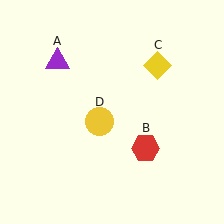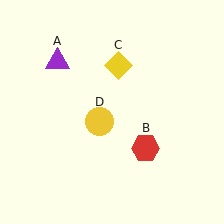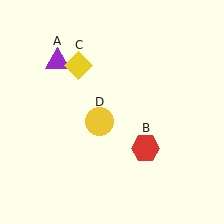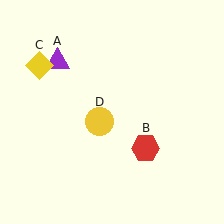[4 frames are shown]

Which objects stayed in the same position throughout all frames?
Purple triangle (object A) and red hexagon (object B) and yellow circle (object D) remained stationary.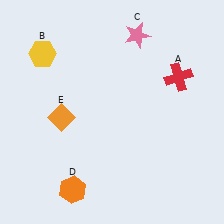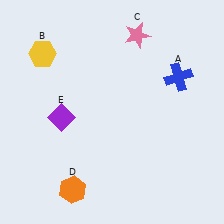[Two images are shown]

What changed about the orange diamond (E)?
In Image 1, E is orange. In Image 2, it changed to purple.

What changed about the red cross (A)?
In Image 1, A is red. In Image 2, it changed to blue.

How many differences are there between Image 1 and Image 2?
There are 2 differences between the two images.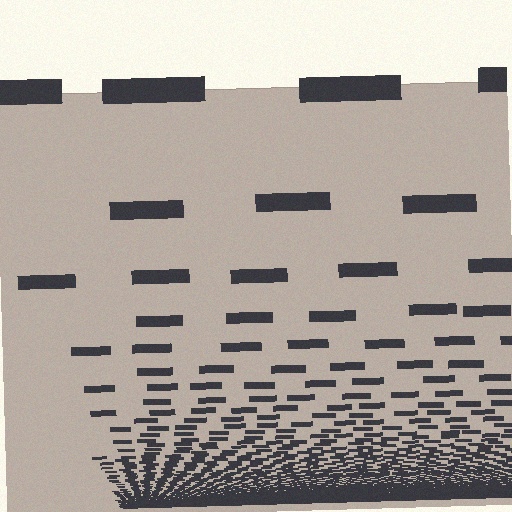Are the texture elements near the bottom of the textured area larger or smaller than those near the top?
Smaller. The gradient is inverted — elements near the bottom are smaller and denser.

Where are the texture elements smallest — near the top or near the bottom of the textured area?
Near the bottom.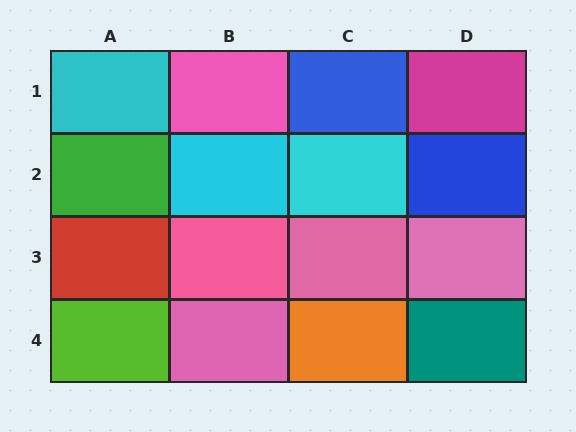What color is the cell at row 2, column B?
Cyan.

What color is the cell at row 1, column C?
Blue.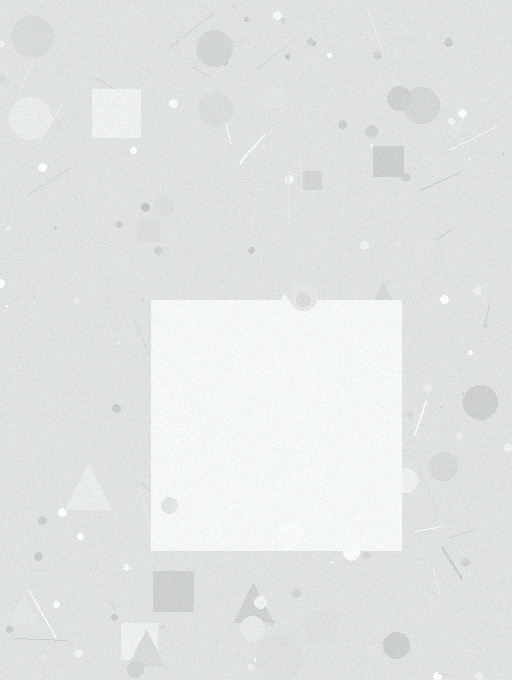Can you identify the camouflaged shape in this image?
The camouflaged shape is a square.